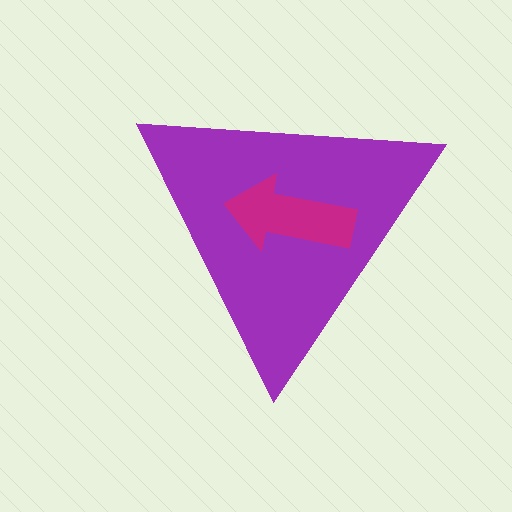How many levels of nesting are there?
2.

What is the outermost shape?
The purple triangle.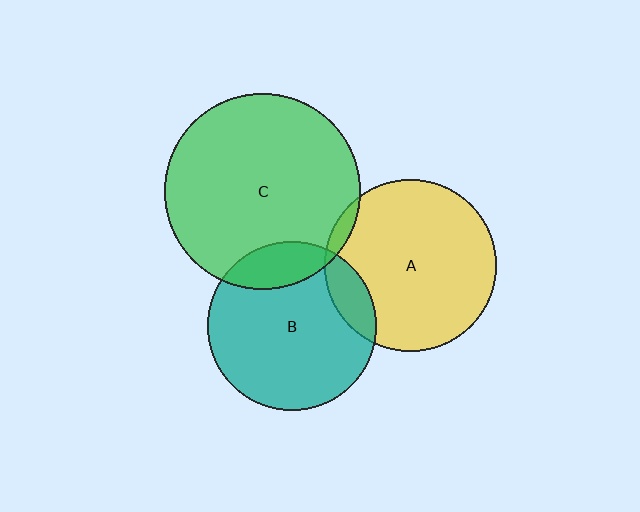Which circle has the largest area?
Circle C (green).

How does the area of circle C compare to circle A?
Approximately 1.3 times.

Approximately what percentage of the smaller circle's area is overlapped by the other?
Approximately 10%.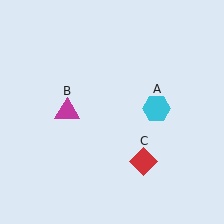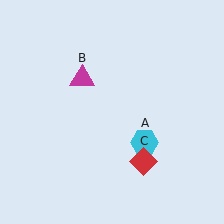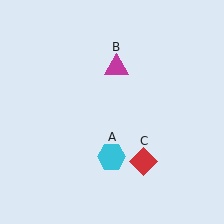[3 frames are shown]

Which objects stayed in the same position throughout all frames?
Red diamond (object C) remained stationary.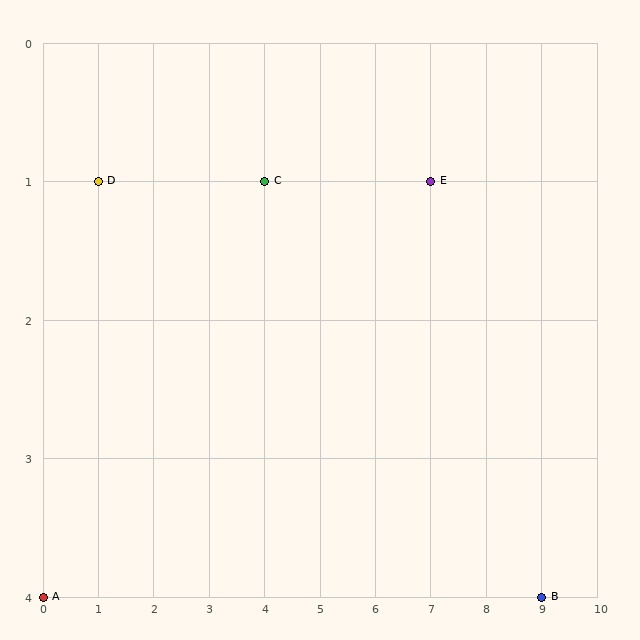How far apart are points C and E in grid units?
Points C and E are 3 columns apart.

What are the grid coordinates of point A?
Point A is at grid coordinates (0, 4).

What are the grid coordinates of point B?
Point B is at grid coordinates (9, 4).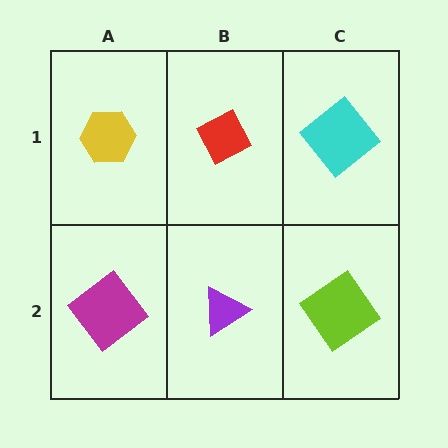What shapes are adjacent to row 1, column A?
A magenta diamond (row 2, column A), a red diamond (row 1, column B).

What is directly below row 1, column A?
A magenta diamond.